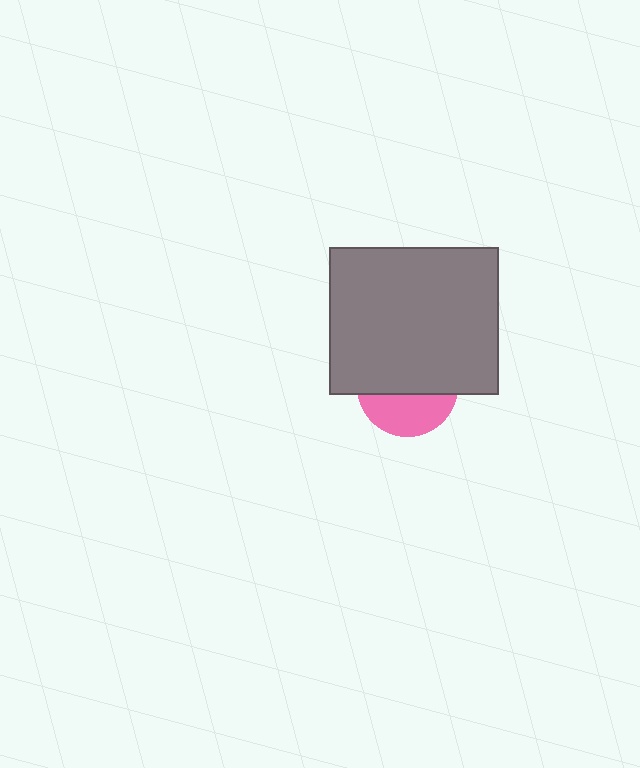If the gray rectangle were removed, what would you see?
You would see the complete pink circle.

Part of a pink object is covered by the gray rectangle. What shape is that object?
It is a circle.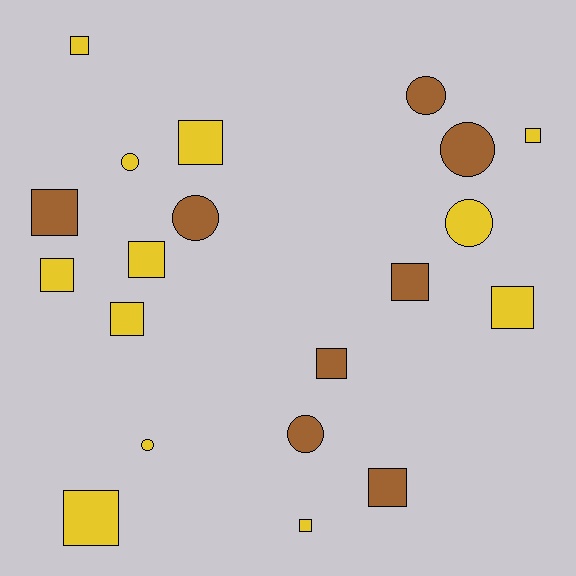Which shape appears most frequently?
Square, with 13 objects.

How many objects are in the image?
There are 20 objects.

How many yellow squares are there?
There are 9 yellow squares.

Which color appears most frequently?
Yellow, with 12 objects.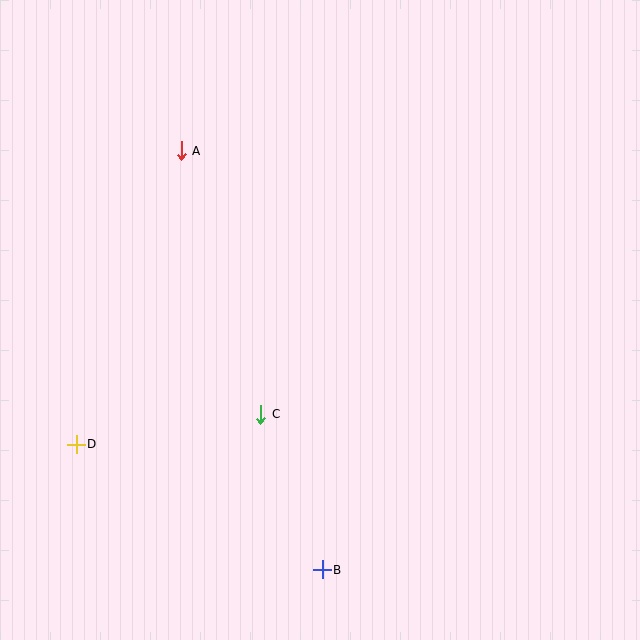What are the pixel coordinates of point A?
Point A is at (181, 151).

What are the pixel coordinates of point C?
Point C is at (261, 414).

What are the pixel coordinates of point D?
Point D is at (76, 444).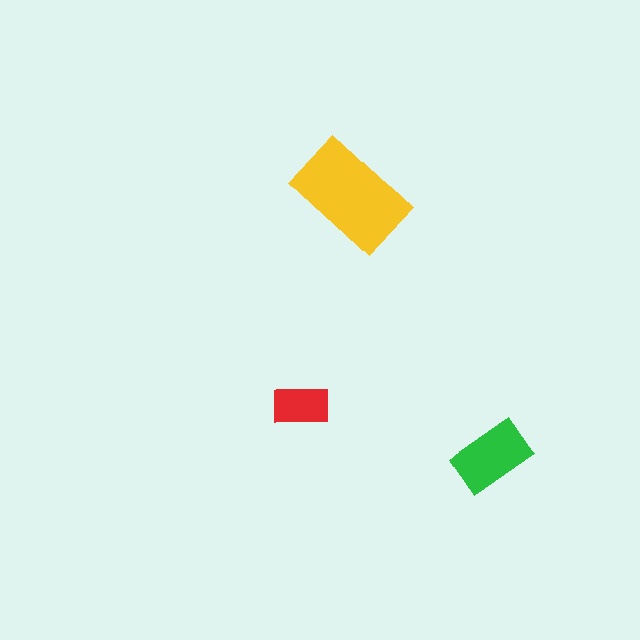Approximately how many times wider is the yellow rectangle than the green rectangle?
About 1.5 times wider.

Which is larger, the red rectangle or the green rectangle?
The green one.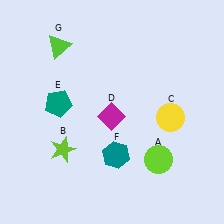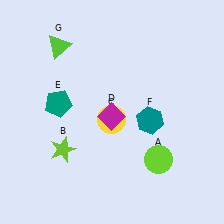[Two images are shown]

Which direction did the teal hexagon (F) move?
The teal hexagon (F) moved up.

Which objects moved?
The objects that moved are: the yellow circle (C), the teal hexagon (F).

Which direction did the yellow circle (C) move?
The yellow circle (C) moved left.